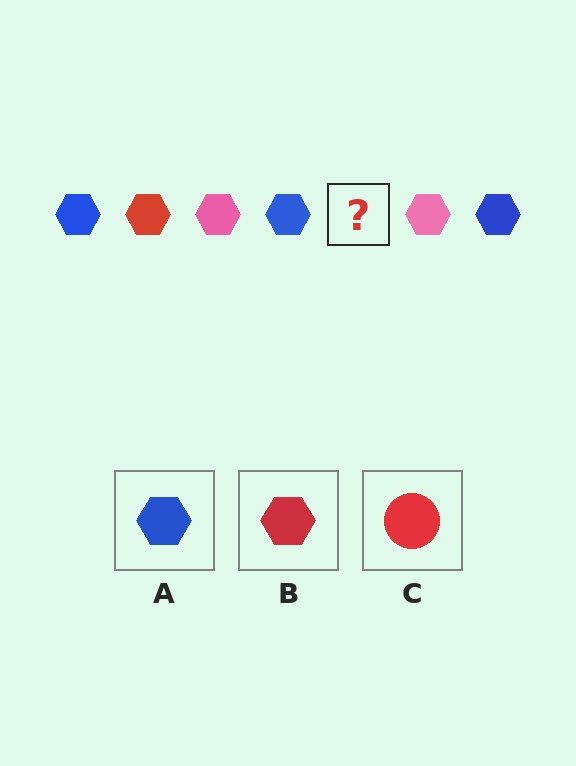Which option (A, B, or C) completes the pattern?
B.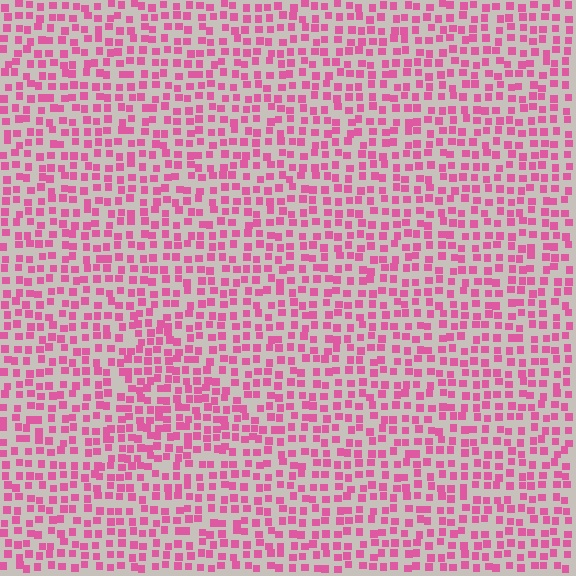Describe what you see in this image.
The image contains small pink elements arranged at two different densities. A triangle-shaped region is visible where the elements are more densely packed than the surrounding area.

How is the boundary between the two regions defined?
The boundary is defined by a change in element density (approximately 1.4x ratio). All elements are the same color, size, and shape.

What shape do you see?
I see a triangle.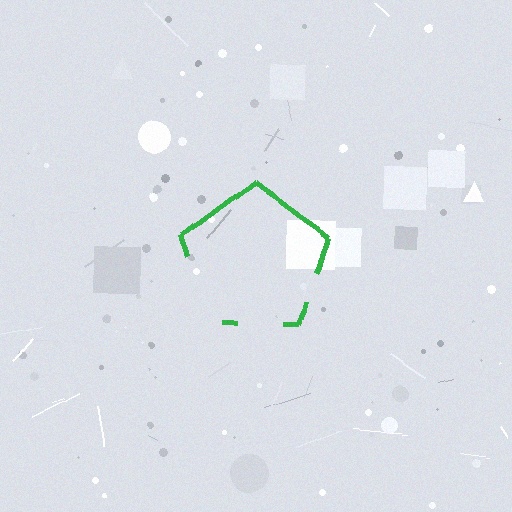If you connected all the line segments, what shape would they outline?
They would outline a pentagon.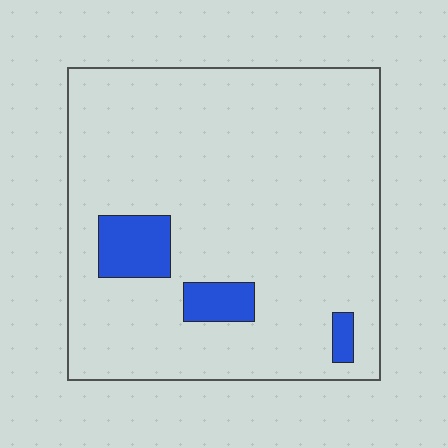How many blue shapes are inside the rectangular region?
3.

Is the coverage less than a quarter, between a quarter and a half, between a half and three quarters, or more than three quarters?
Less than a quarter.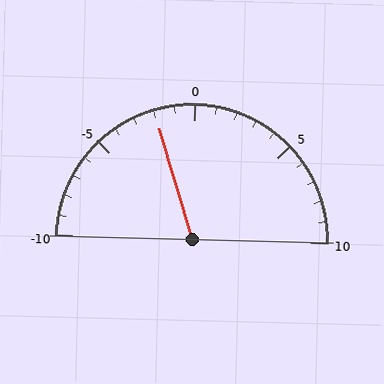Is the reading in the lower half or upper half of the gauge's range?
The reading is in the lower half of the range (-10 to 10).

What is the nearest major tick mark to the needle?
The nearest major tick mark is 0.